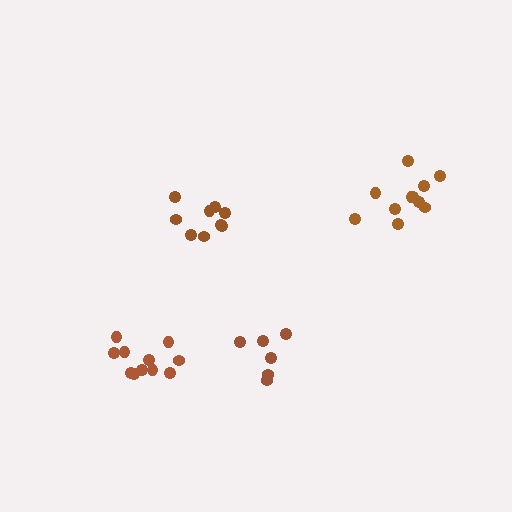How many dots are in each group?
Group 1: 11 dots, Group 2: 9 dots, Group 3: 11 dots, Group 4: 6 dots (37 total).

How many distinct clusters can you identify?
There are 4 distinct clusters.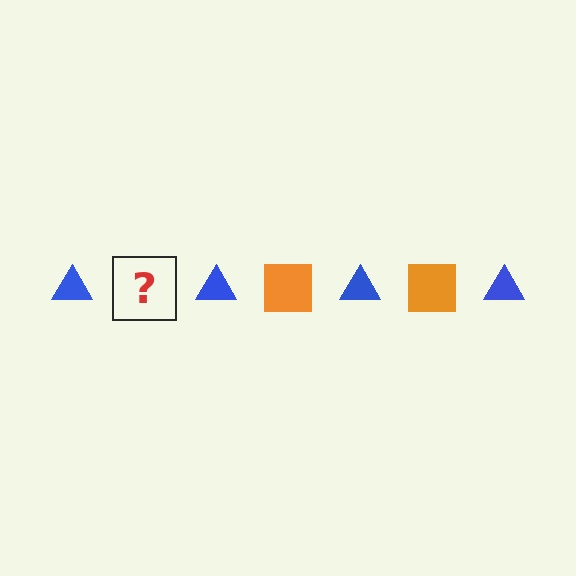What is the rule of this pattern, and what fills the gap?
The rule is that the pattern alternates between blue triangle and orange square. The gap should be filled with an orange square.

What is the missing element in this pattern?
The missing element is an orange square.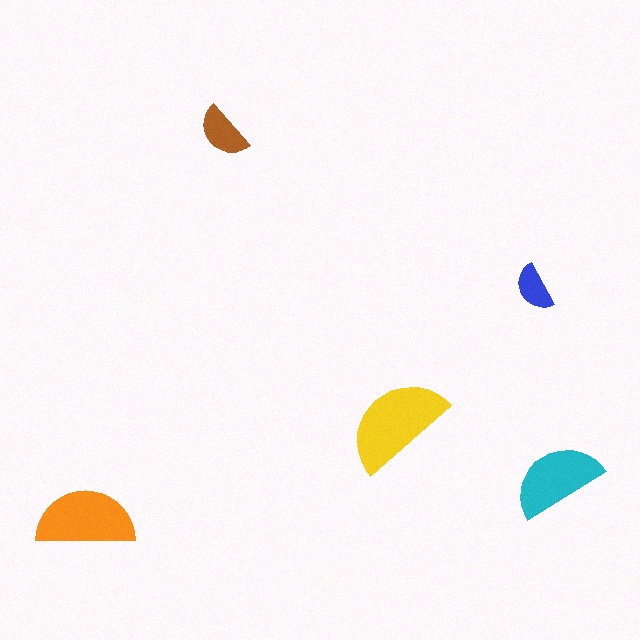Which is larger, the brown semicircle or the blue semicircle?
The brown one.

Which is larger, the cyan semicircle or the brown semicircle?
The cyan one.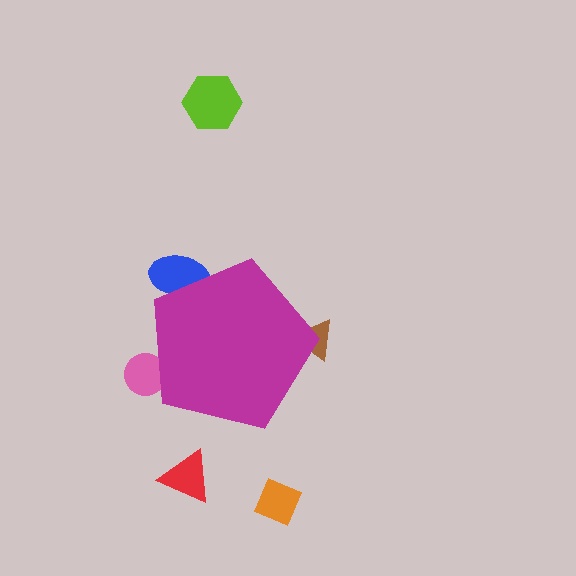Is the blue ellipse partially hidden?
Yes, the blue ellipse is partially hidden behind the magenta pentagon.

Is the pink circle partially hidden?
Yes, the pink circle is partially hidden behind the magenta pentagon.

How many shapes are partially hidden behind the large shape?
3 shapes are partially hidden.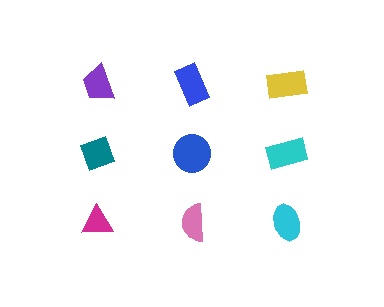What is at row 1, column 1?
A purple trapezoid.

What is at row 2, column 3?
A cyan rectangle.